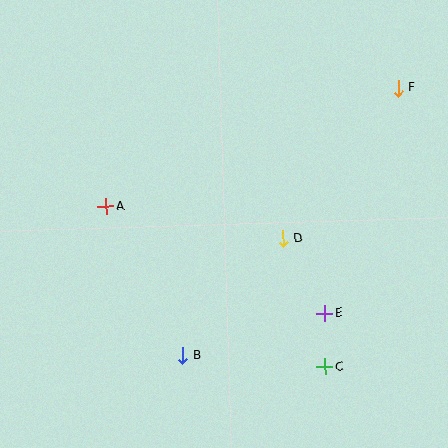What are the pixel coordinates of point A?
Point A is at (106, 206).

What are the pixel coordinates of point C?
Point C is at (325, 367).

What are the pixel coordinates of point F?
Point F is at (398, 88).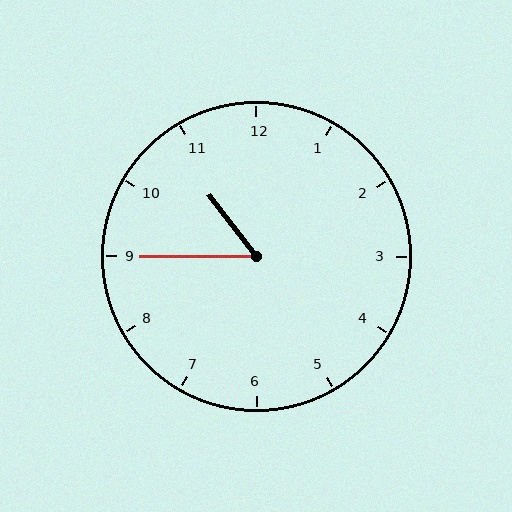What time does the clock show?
10:45.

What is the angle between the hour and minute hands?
Approximately 52 degrees.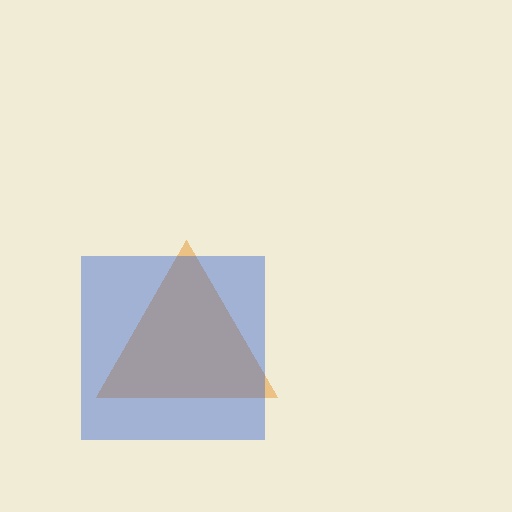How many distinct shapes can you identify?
There are 2 distinct shapes: an orange triangle, a blue square.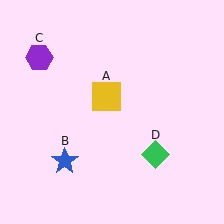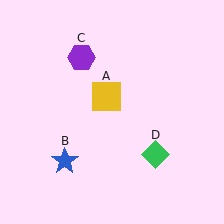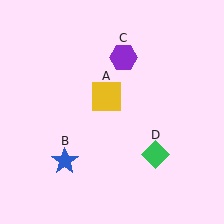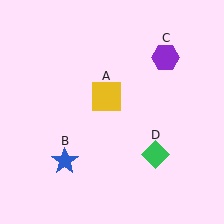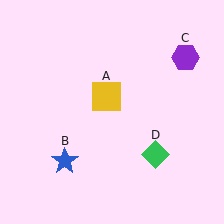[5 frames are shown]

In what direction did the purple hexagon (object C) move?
The purple hexagon (object C) moved right.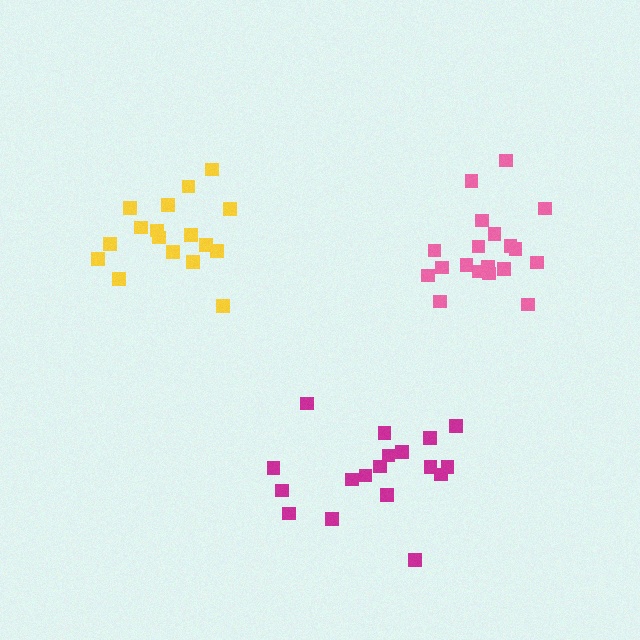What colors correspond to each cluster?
The clusters are colored: yellow, magenta, pink.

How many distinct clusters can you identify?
There are 3 distinct clusters.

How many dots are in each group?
Group 1: 17 dots, Group 2: 18 dots, Group 3: 19 dots (54 total).